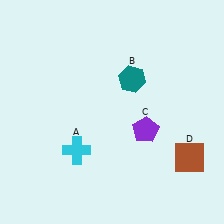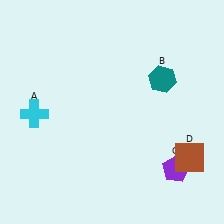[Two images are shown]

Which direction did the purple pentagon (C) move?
The purple pentagon (C) moved down.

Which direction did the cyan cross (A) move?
The cyan cross (A) moved left.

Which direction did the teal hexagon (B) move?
The teal hexagon (B) moved right.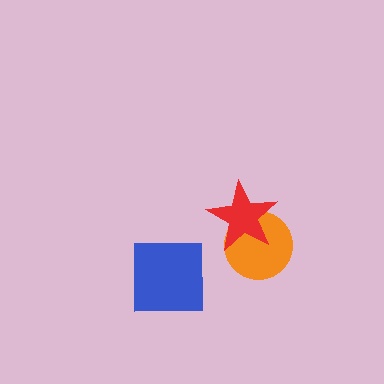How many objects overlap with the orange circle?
1 object overlaps with the orange circle.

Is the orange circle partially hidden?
Yes, it is partially covered by another shape.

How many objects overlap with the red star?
1 object overlaps with the red star.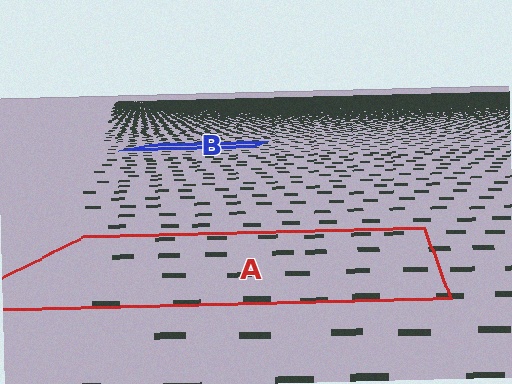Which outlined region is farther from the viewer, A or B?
Region B is farther from the viewer — the texture elements inside it appear smaller and more densely packed.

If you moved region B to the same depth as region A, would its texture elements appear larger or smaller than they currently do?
They would appear larger. At a closer depth, the same texture elements are projected at a bigger on-screen size.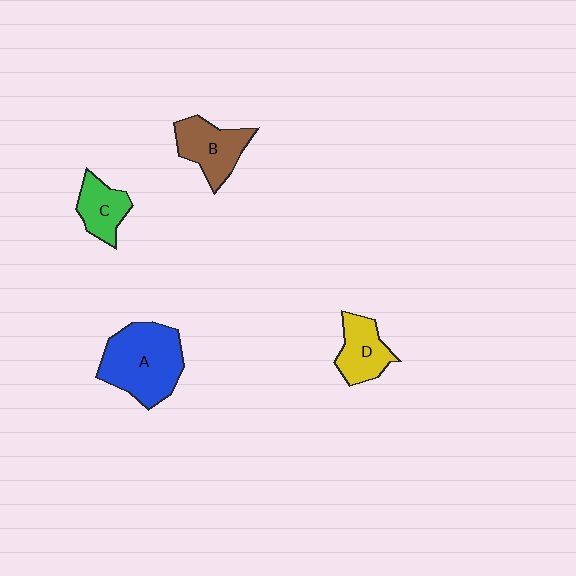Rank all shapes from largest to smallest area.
From largest to smallest: A (blue), B (brown), D (yellow), C (green).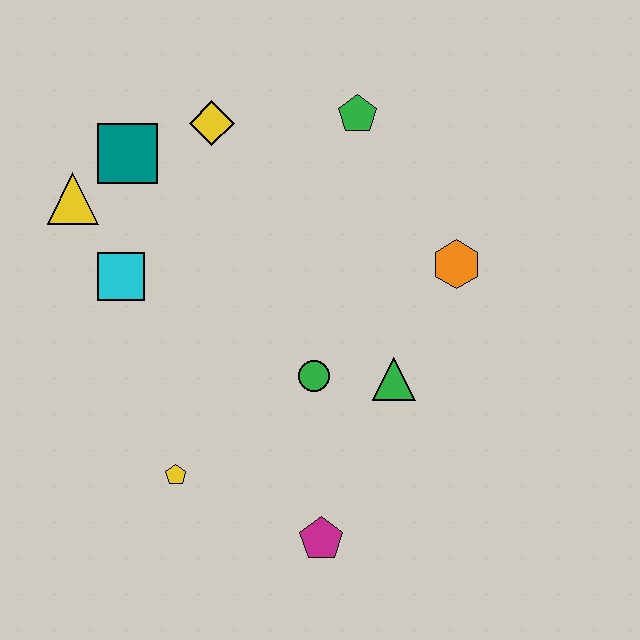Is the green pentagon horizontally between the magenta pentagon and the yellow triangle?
No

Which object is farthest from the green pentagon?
The magenta pentagon is farthest from the green pentagon.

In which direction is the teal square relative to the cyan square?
The teal square is above the cyan square.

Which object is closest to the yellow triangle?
The teal square is closest to the yellow triangle.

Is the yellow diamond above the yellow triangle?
Yes